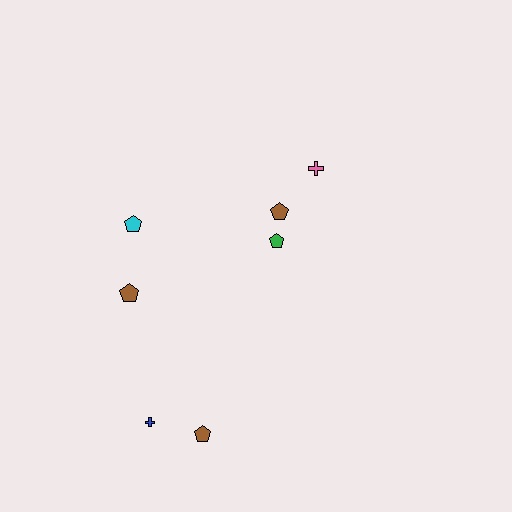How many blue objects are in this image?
There is 1 blue object.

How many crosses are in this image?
There are 2 crosses.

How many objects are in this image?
There are 7 objects.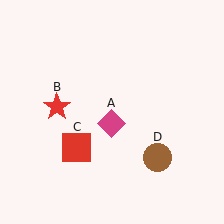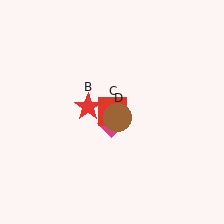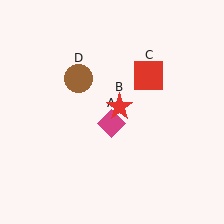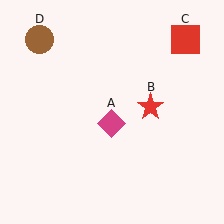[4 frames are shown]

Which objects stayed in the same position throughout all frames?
Magenta diamond (object A) remained stationary.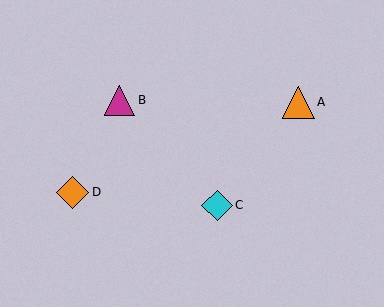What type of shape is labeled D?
Shape D is an orange diamond.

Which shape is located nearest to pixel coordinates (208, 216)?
The cyan diamond (labeled C) at (217, 205) is nearest to that location.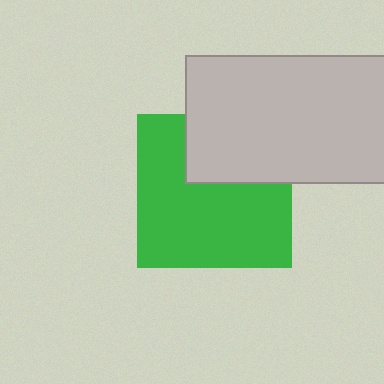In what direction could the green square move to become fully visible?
The green square could move down. That would shift it out from behind the light gray rectangle entirely.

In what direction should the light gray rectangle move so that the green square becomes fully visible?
The light gray rectangle should move up. That is the shortest direction to clear the overlap and leave the green square fully visible.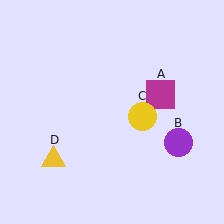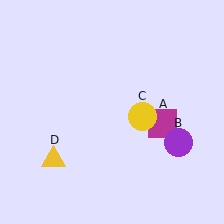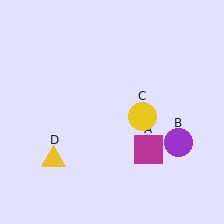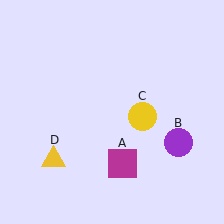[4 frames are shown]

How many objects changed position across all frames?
1 object changed position: magenta square (object A).